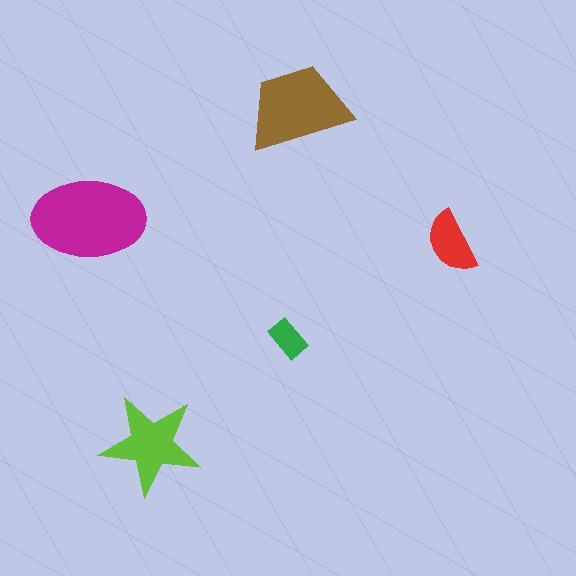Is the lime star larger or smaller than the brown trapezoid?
Smaller.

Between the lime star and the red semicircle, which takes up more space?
The lime star.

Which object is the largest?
The magenta ellipse.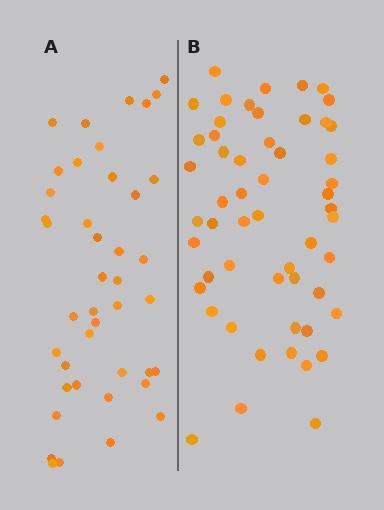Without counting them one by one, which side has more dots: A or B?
Region B (the right region) has more dots.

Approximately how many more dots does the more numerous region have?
Region B has roughly 12 or so more dots than region A.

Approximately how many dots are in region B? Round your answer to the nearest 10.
About 50 dots. (The exact count is 54, which rounds to 50.)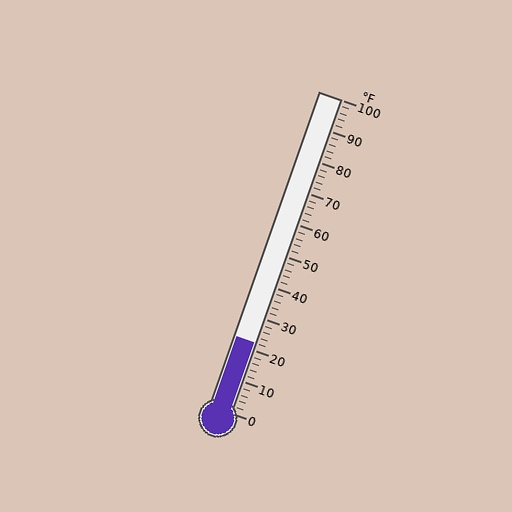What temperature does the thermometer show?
The thermometer shows approximately 22°F.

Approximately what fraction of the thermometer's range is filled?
The thermometer is filled to approximately 20% of its range.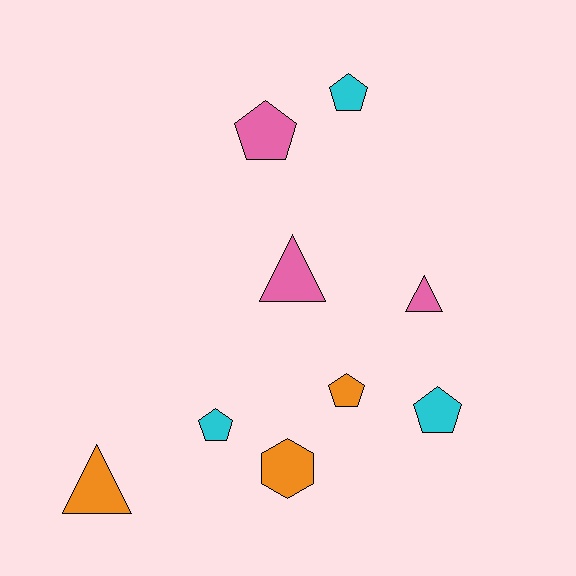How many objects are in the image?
There are 9 objects.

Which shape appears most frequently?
Pentagon, with 5 objects.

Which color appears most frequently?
Orange, with 3 objects.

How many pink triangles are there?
There are 2 pink triangles.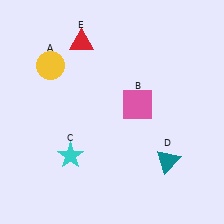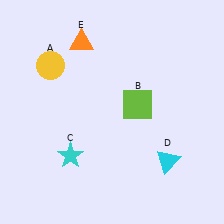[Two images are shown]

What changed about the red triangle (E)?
In Image 1, E is red. In Image 2, it changed to orange.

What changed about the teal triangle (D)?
In Image 1, D is teal. In Image 2, it changed to cyan.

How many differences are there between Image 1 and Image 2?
There are 3 differences between the two images.